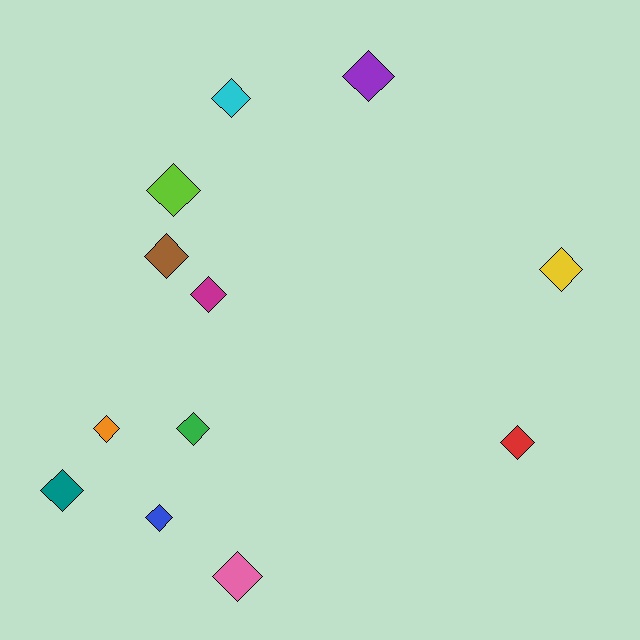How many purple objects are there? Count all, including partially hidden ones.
There is 1 purple object.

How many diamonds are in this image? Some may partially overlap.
There are 12 diamonds.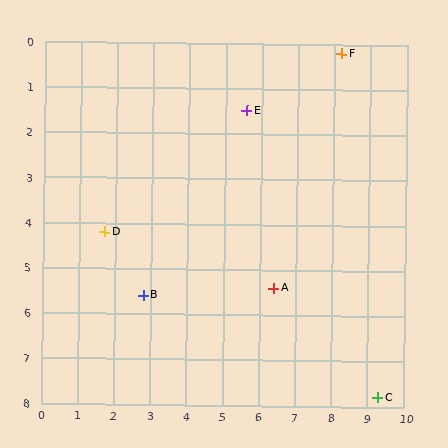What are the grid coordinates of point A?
Point A is at approximately (6.4, 5.4).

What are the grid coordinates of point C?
Point C is at approximately (9.3, 7.8).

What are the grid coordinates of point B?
Point B is at approximately (2.8, 5.6).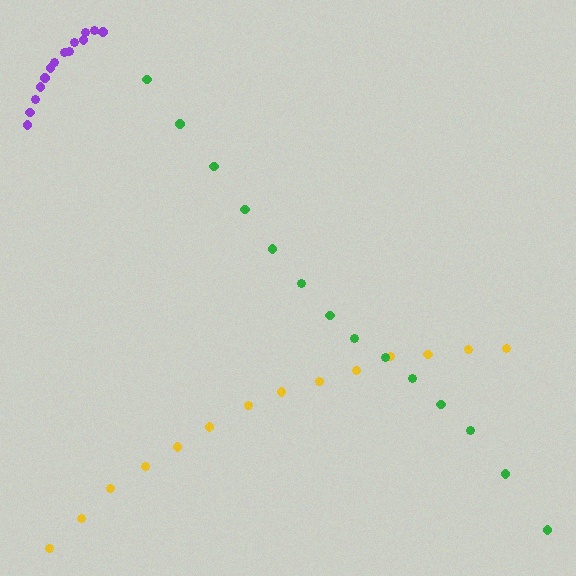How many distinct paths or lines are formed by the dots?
There are 3 distinct paths.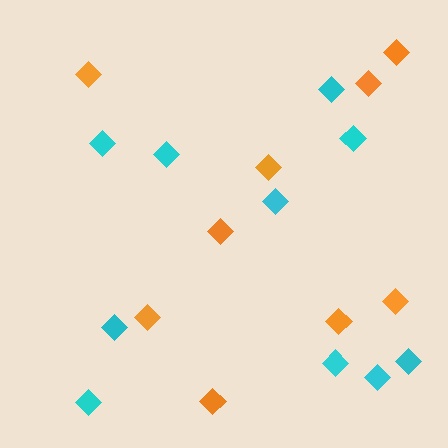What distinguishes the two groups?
There are 2 groups: one group of cyan diamonds (10) and one group of orange diamonds (9).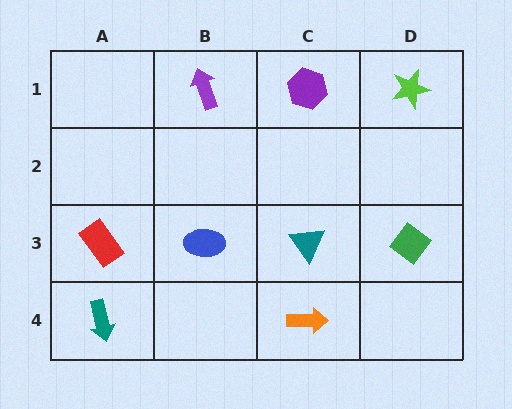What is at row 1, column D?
A lime star.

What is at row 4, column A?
A teal arrow.